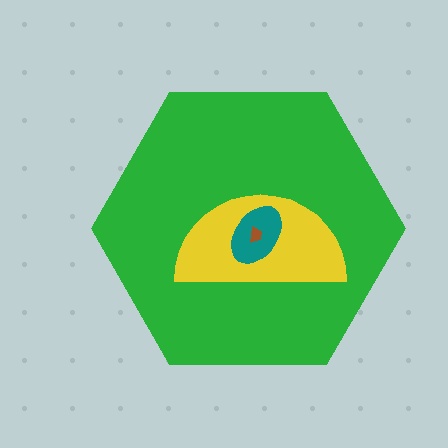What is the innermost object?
The brown trapezoid.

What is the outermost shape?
The green hexagon.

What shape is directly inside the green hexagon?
The yellow semicircle.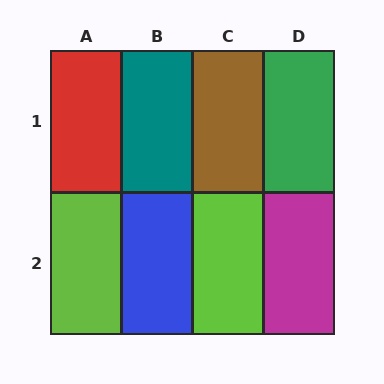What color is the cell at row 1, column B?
Teal.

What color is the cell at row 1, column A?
Red.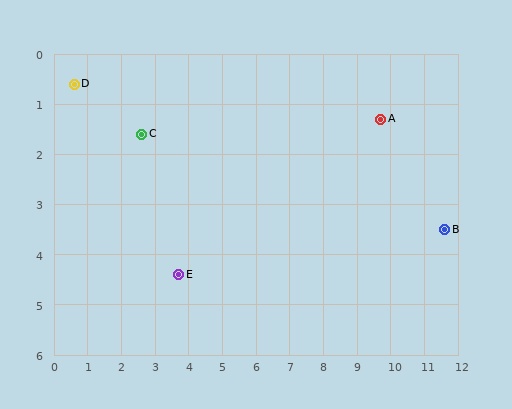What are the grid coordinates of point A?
Point A is at approximately (9.7, 1.3).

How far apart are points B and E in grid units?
Points B and E are about 8.0 grid units apart.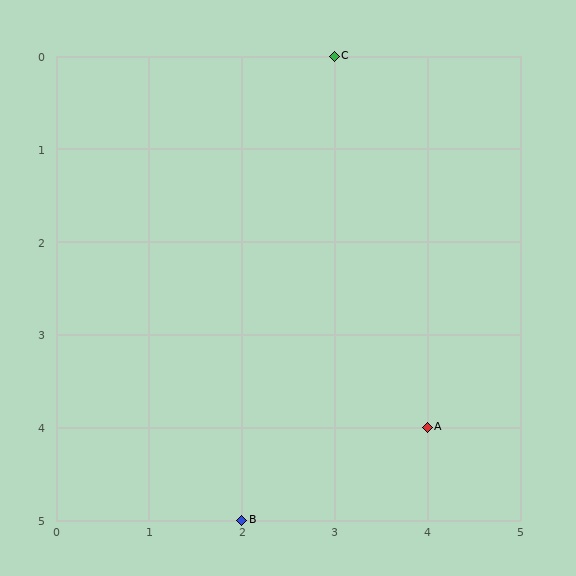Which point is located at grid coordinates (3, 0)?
Point C is at (3, 0).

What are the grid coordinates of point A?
Point A is at grid coordinates (4, 4).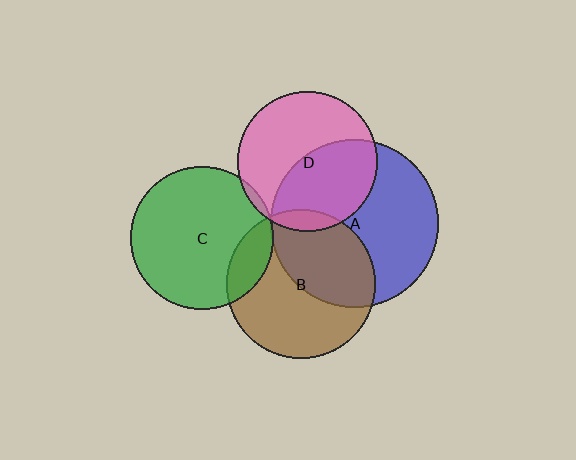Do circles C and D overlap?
Yes.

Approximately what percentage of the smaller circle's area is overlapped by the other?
Approximately 5%.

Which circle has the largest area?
Circle A (blue).